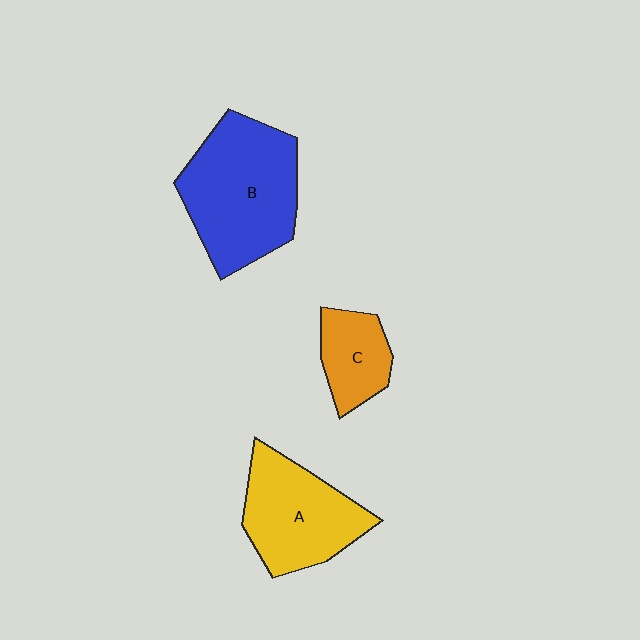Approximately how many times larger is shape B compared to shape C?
Approximately 2.4 times.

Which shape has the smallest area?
Shape C (orange).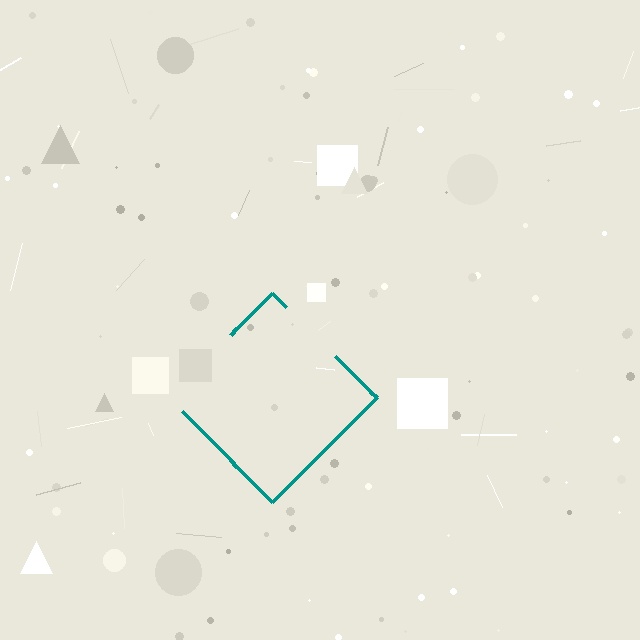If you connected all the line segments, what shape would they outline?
They would outline a diamond.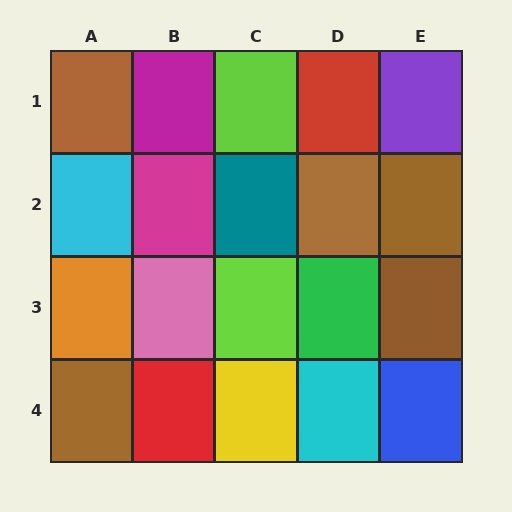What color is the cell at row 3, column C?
Lime.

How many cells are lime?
2 cells are lime.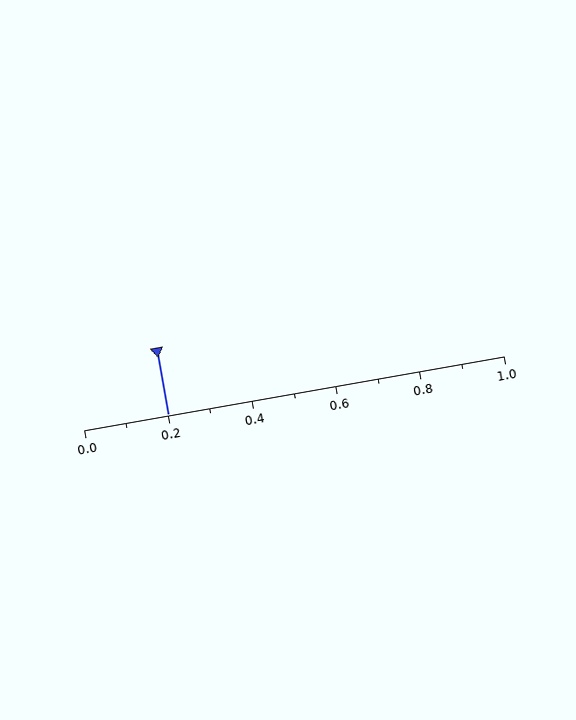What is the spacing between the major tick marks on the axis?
The major ticks are spaced 0.2 apart.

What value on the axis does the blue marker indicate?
The marker indicates approximately 0.2.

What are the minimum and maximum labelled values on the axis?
The axis runs from 0.0 to 1.0.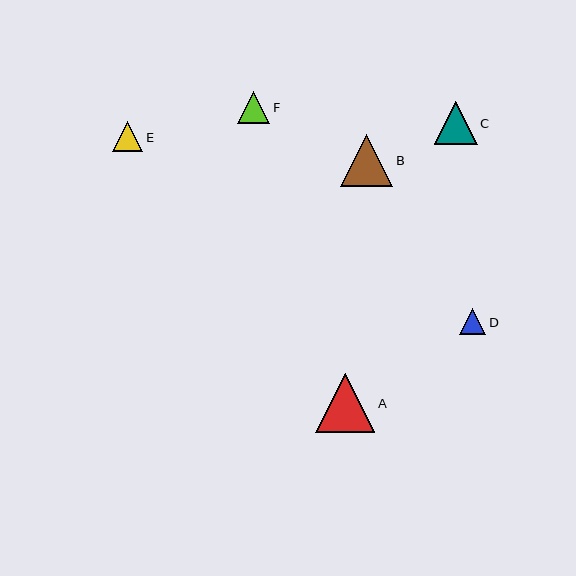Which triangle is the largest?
Triangle A is the largest with a size of approximately 59 pixels.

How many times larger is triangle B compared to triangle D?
Triangle B is approximately 2.0 times the size of triangle D.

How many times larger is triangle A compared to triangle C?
Triangle A is approximately 1.4 times the size of triangle C.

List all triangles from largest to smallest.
From largest to smallest: A, B, C, F, E, D.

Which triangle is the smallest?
Triangle D is the smallest with a size of approximately 26 pixels.